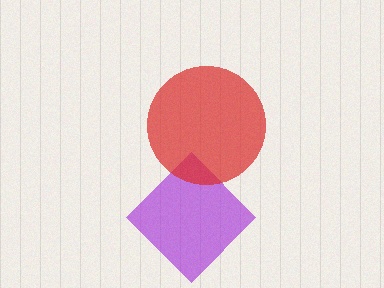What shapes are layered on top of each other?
The layered shapes are: a purple diamond, a red circle.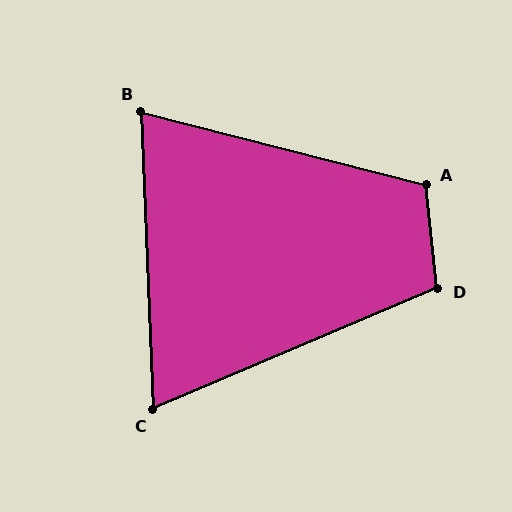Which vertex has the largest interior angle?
A, at approximately 111 degrees.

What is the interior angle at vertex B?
Approximately 73 degrees (acute).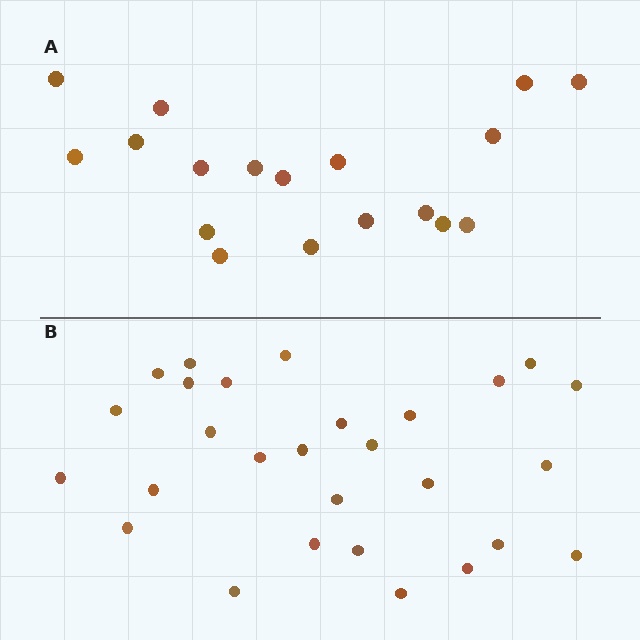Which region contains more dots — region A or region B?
Region B (the bottom region) has more dots.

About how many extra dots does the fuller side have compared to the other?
Region B has roughly 10 or so more dots than region A.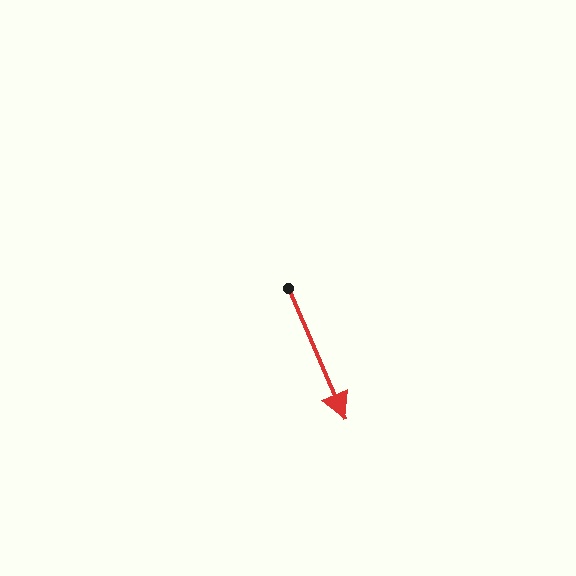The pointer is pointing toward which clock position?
Roughly 5 o'clock.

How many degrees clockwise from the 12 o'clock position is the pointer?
Approximately 157 degrees.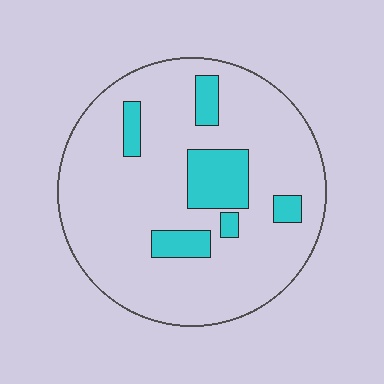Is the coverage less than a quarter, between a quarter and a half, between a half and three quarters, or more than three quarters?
Less than a quarter.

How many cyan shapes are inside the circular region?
6.